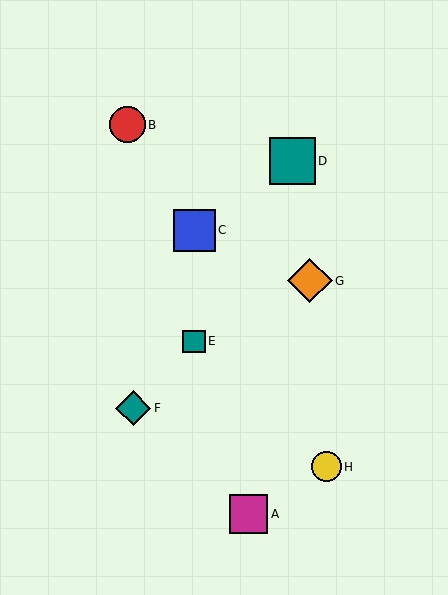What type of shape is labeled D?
Shape D is a teal square.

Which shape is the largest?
The teal square (labeled D) is the largest.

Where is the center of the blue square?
The center of the blue square is at (194, 230).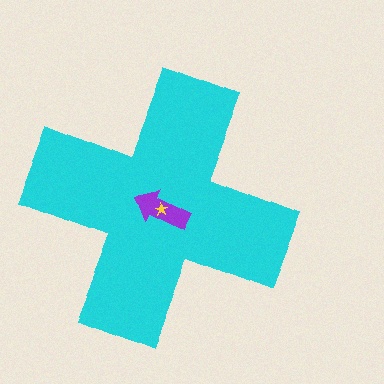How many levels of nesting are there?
3.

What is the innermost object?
The yellow star.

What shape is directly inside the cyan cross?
The purple arrow.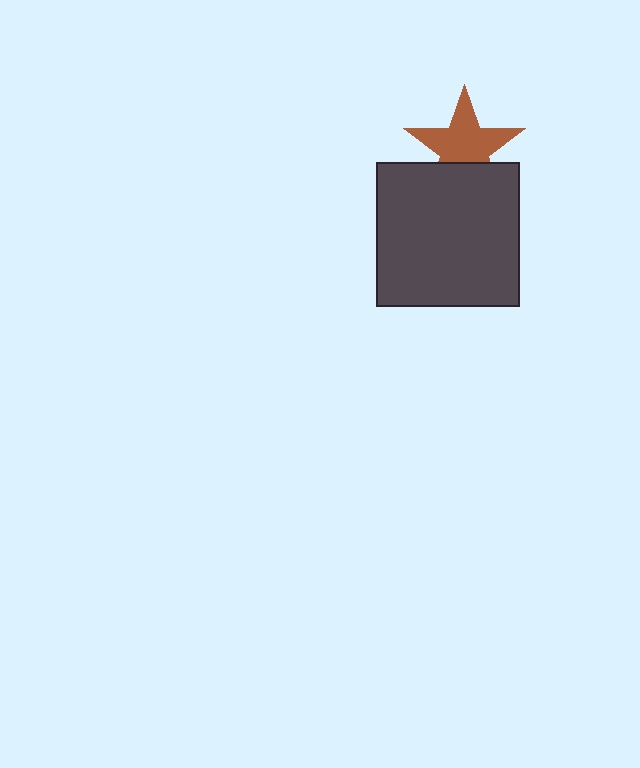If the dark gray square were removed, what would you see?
You would see the complete brown star.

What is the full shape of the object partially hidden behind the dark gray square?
The partially hidden object is a brown star.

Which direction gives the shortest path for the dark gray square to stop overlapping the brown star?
Moving down gives the shortest separation.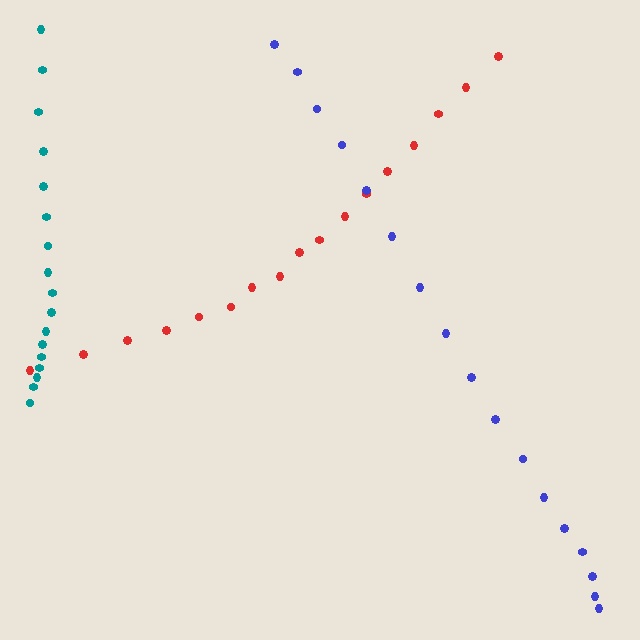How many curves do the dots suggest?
There are 3 distinct paths.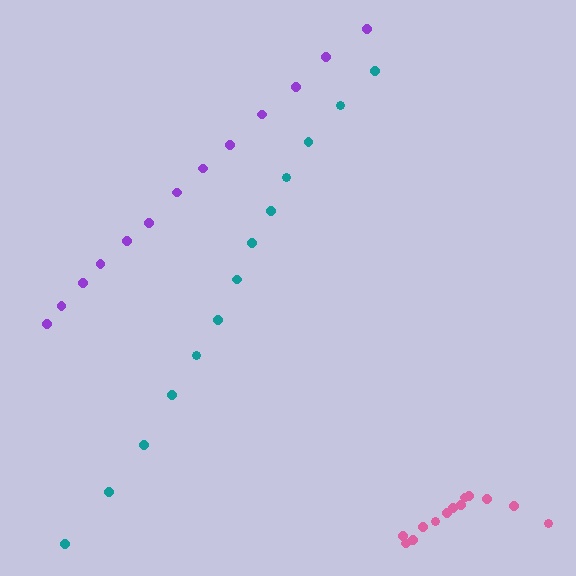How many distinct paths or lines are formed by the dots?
There are 3 distinct paths.